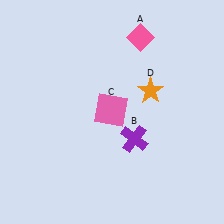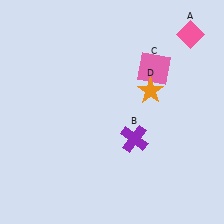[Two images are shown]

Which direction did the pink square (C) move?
The pink square (C) moved right.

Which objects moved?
The objects that moved are: the pink diamond (A), the pink square (C).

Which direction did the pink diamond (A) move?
The pink diamond (A) moved right.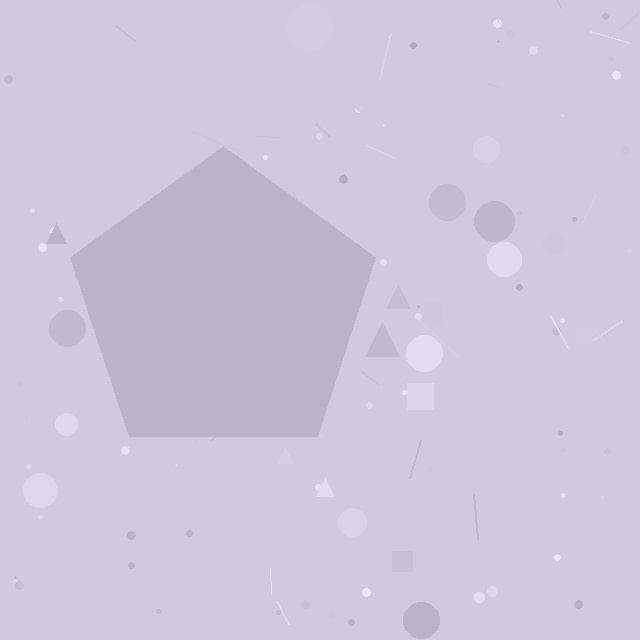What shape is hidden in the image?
A pentagon is hidden in the image.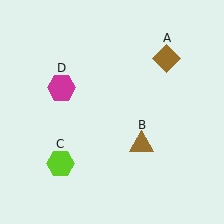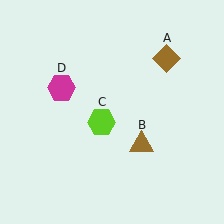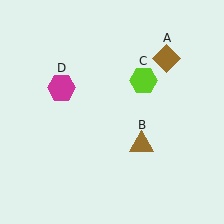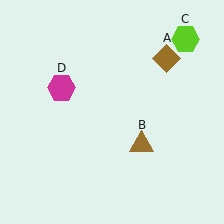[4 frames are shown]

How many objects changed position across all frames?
1 object changed position: lime hexagon (object C).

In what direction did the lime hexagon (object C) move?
The lime hexagon (object C) moved up and to the right.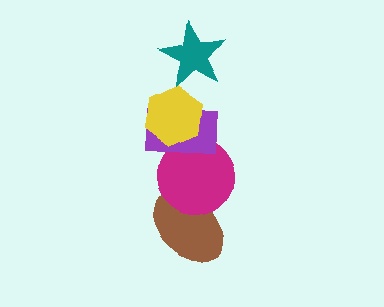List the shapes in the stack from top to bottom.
From top to bottom: the teal star, the yellow hexagon, the purple rectangle, the magenta circle, the brown ellipse.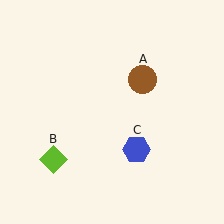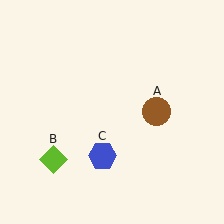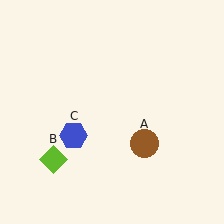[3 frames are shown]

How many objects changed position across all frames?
2 objects changed position: brown circle (object A), blue hexagon (object C).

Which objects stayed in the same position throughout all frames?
Lime diamond (object B) remained stationary.